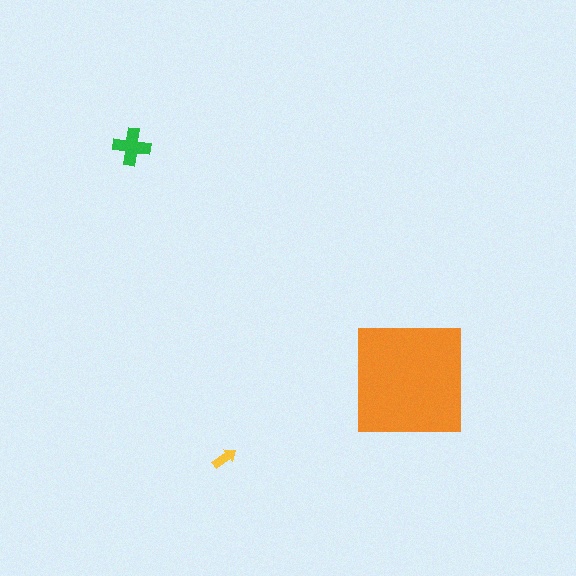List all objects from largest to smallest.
The orange square, the green cross, the yellow arrow.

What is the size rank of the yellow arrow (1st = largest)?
3rd.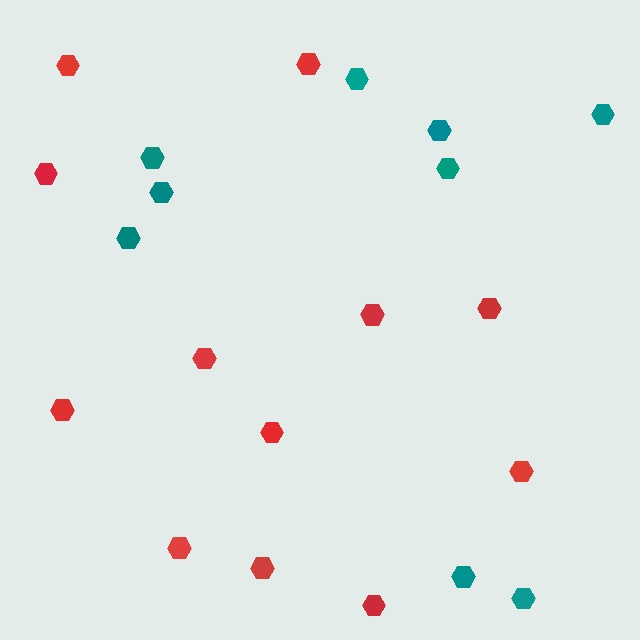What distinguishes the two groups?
There are 2 groups: one group of teal hexagons (9) and one group of red hexagons (12).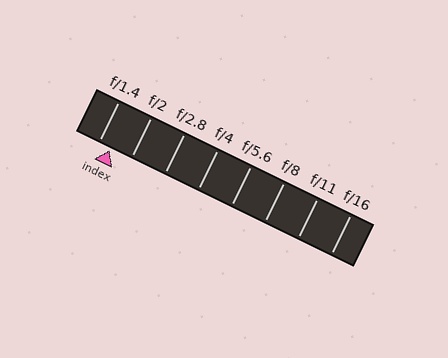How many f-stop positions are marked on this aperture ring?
There are 8 f-stop positions marked.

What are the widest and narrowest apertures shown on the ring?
The widest aperture shown is f/1.4 and the narrowest is f/16.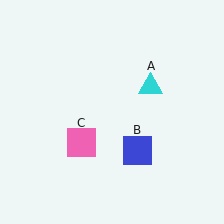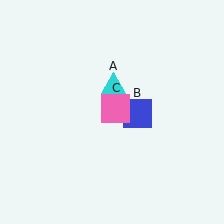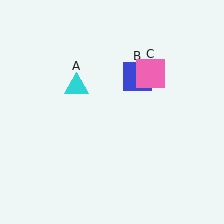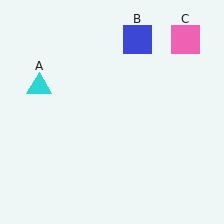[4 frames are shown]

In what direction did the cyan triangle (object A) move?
The cyan triangle (object A) moved left.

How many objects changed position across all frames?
3 objects changed position: cyan triangle (object A), blue square (object B), pink square (object C).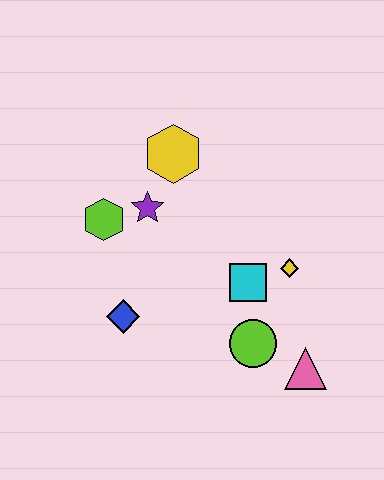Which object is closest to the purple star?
The lime hexagon is closest to the purple star.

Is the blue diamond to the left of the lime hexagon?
No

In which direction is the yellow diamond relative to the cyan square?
The yellow diamond is to the right of the cyan square.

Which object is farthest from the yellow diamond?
The lime hexagon is farthest from the yellow diamond.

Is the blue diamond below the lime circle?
No